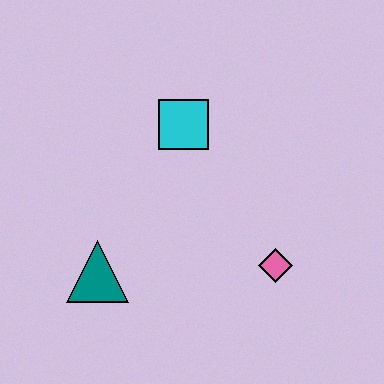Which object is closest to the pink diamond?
The cyan square is closest to the pink diamond.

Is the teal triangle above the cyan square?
No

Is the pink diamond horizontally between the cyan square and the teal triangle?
No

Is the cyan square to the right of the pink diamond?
No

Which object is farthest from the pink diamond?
The teal triangle is farthest from the pink diamond.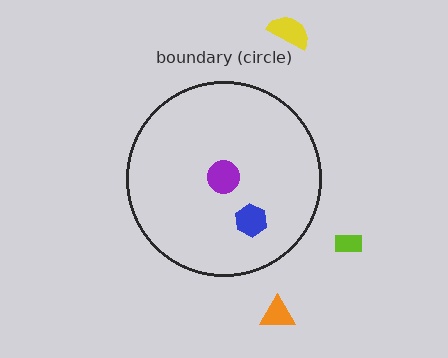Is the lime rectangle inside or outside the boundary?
Outside.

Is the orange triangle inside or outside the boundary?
Outside.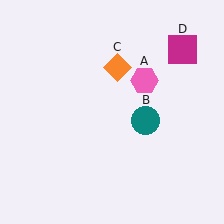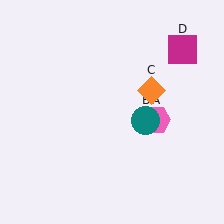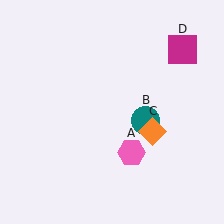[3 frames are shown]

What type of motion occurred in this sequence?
The pink hexagon (object A), orange diamond (object C) rotated clockwise around the center of the scene.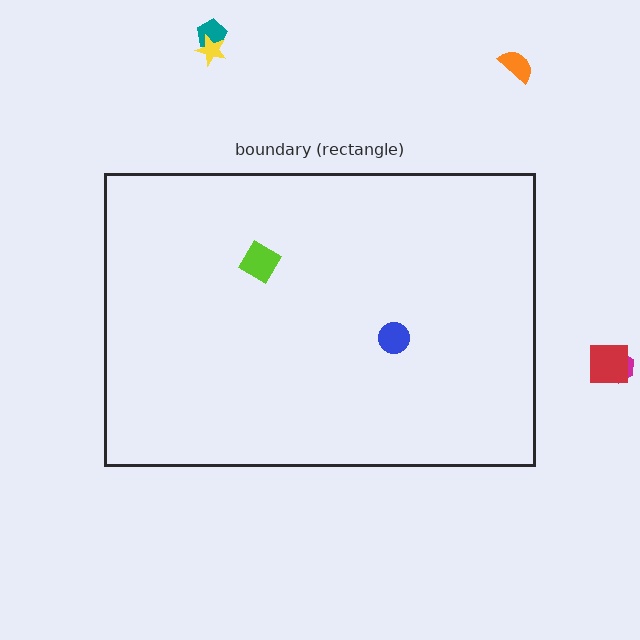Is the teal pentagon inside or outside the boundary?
Outside.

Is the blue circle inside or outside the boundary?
Inside.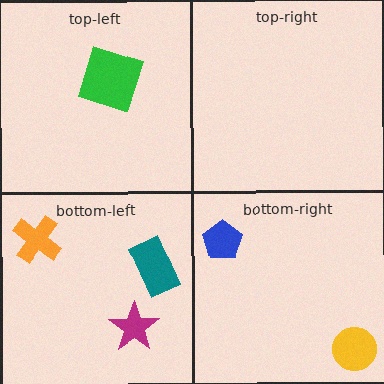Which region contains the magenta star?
The bottom-left region.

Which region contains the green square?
The top-left region.